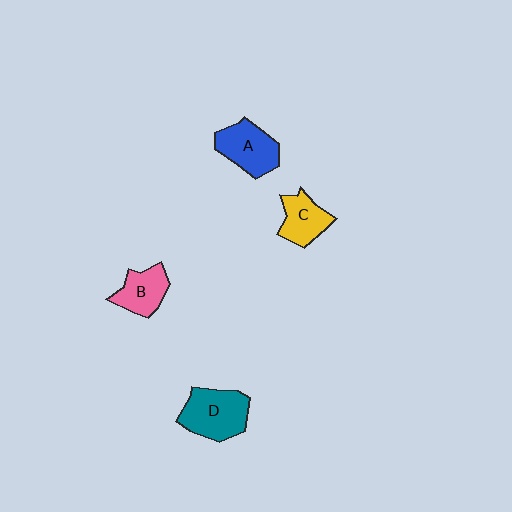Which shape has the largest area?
Shape D (teal).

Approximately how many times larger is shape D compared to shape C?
Approximately 1.5 times.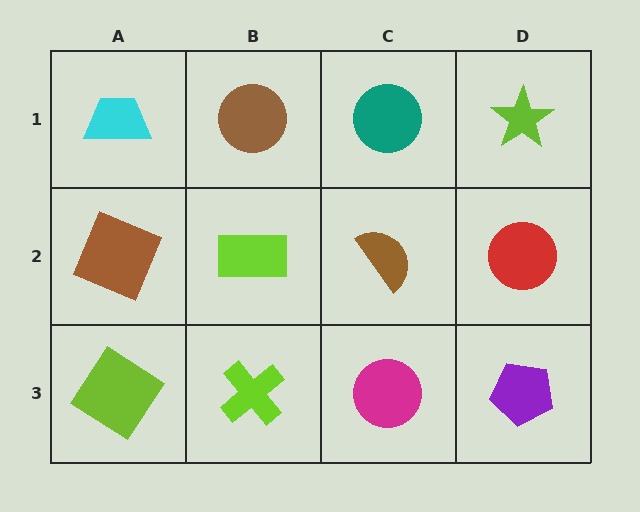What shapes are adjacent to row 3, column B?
A lime rectangle (row 2, column B), a lime diamond (row 3, column A), a magenta circle (row 3, column C).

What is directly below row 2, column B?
A lime cross.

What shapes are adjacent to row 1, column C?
A brown semicircle (row 2, column C), a brown circle (row 1, column B), a lime star (row 1, column D).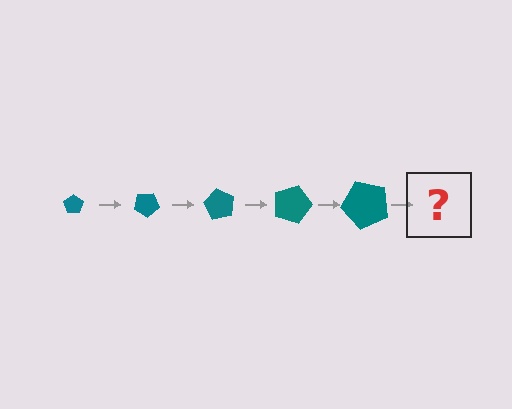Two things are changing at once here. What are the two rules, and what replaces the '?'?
The two rules are that the pentagon grows larger each step and it rotates 30 degrees each step. The '?' should be a pentagon, larger than the previous one and rotated 150 degrees from the start.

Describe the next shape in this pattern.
It should be a pentagon, larger than the previous one and rotated 150 degrees from the start.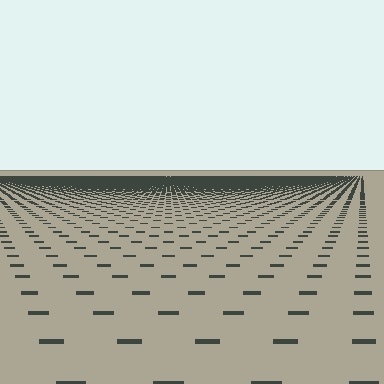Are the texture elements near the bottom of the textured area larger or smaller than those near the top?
Larger. Near the bottom, elements are closer to the viewer and appear at a bigger on-screen size.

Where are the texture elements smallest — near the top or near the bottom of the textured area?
Near the top.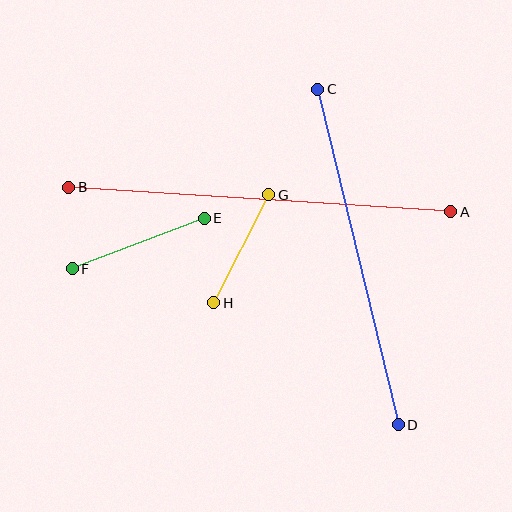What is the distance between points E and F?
The distance is approximately 142 pixels.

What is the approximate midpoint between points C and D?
The midpoint is at approximately (358, 257) pixels.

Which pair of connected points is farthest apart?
Points A and B are farthest apart.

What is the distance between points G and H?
The distance is approximately 122 pixels.